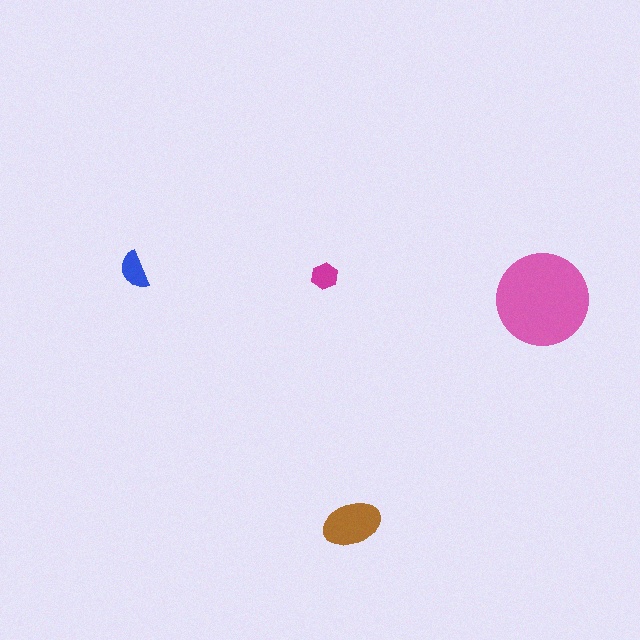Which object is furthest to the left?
The blue semicircle is leftmost.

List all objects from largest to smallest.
The pink circle, the brown ellipse, the blue semicircle, the magenta hexagon.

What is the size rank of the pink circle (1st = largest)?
1st.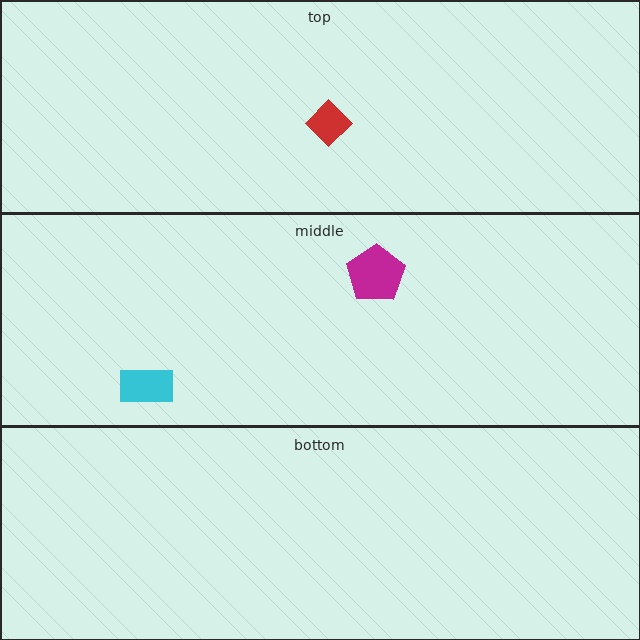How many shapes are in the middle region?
2.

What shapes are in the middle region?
The cyan rectangle, the magenta pentagon.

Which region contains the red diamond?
The top region.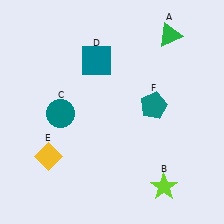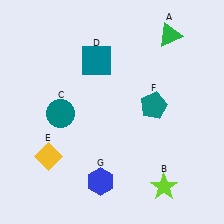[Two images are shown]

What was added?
A blue hexagon (G) was added in Image 2.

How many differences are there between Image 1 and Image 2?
There is 1 difference between the two images.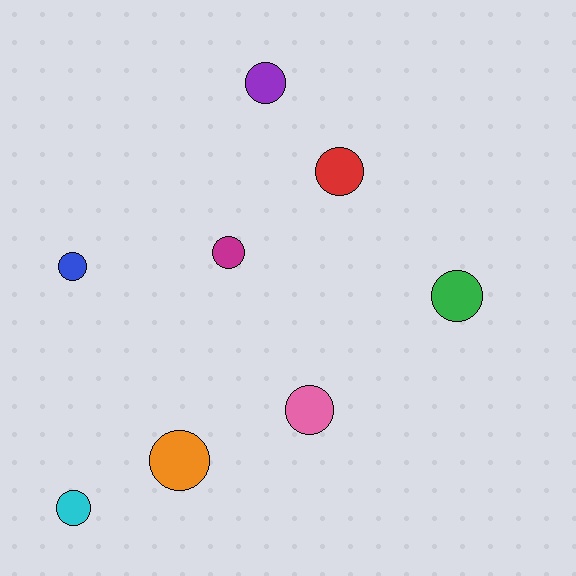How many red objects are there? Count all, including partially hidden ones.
There is 1 red object.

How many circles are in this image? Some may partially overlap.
There are 8 circles.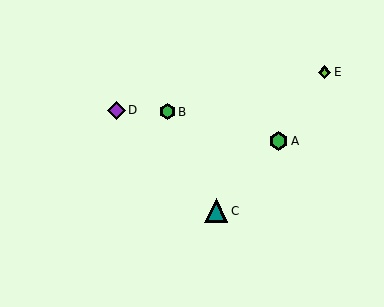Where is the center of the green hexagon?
The center of the green hexagon is at (167, 112).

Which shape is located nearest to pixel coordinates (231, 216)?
The teal triangle (labeled C) at (216, 211) is nearest to that location.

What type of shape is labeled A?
Shape A is a green hexagon.